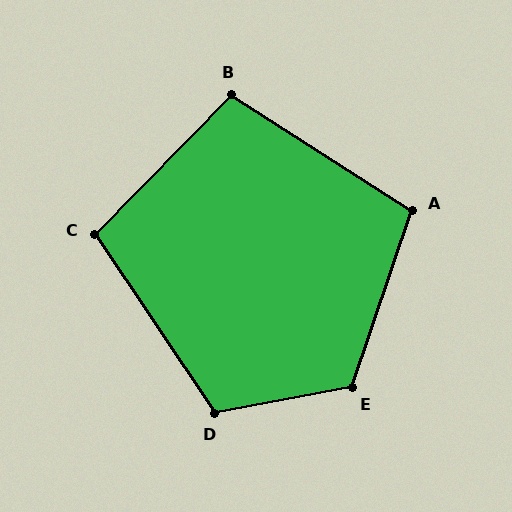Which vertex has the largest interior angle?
E, at approximately 120 degrees.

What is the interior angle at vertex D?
Approximately 113 degrees (obtuse).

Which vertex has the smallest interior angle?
C, at approximately 102 degrees.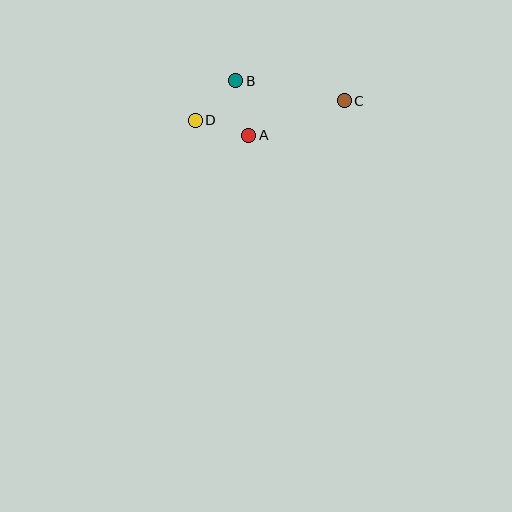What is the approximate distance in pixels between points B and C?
The distance between B and C is approximately 111 pixels.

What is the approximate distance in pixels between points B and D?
The distance between B and D is approximately 57 pixels.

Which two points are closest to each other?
Points A and D are closest to each other.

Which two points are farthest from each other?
Points C and D are farthest from each other.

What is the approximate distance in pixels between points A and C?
The distance between A and C is approximately 101 pixels.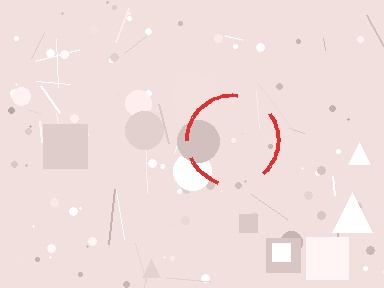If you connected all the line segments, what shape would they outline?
They would outline a circle.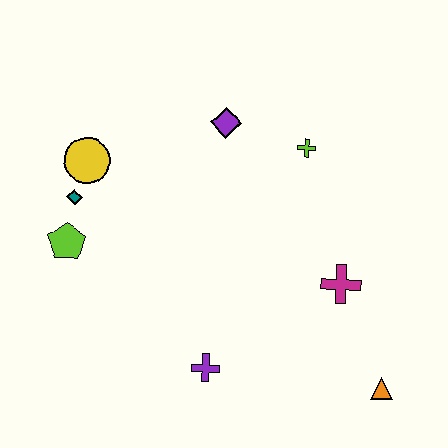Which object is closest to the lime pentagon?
The teal diamond is closest to the lime pentagon.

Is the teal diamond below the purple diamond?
Yes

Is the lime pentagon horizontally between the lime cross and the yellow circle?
No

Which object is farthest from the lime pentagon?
The orange triangle is farthest from the lime pentagon.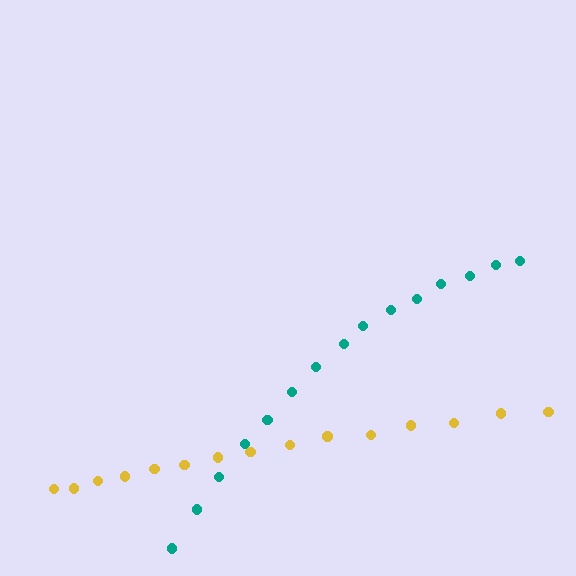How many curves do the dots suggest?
There are 2 distinct paths.